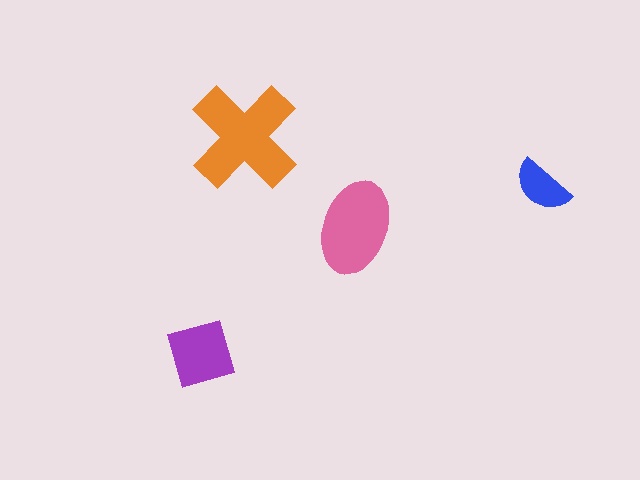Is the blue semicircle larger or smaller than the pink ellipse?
Smaller.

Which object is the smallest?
The blue semicircle.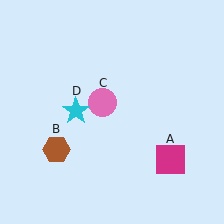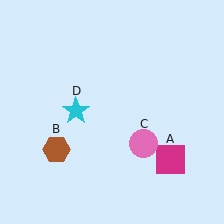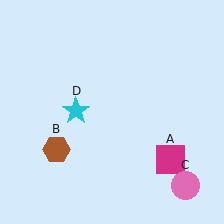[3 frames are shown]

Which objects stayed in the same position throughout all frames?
Magenta square (object A) and brown hexagon (object B) and cyan star (object D) remained stationary.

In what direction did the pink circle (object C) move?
The pink circle (object C) moved down and to the right.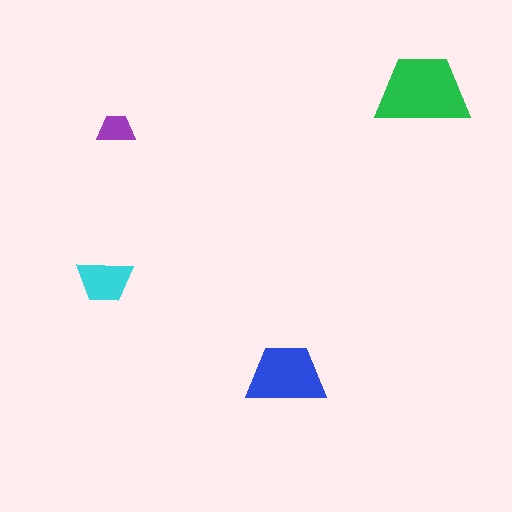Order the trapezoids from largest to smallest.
the green one, the blue one, the cyan one, the purple one.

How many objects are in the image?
There are 4 objects in the image.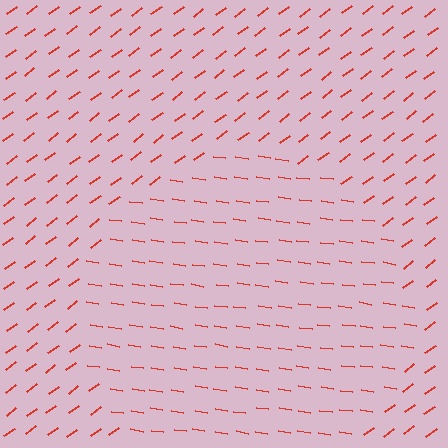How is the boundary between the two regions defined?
The boundary is defined purely by a change in line orientation (approximately 45 degrees difference). All lines are the same color and thickness.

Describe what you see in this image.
The image is filled with small red line segments. A circle region in the image has lines oriented differently from the surrounding lines, creating a visible texture boundary.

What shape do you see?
I see a circle.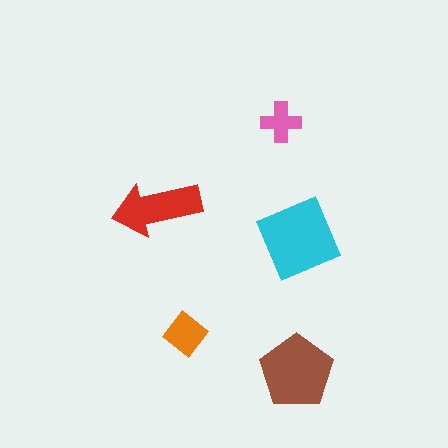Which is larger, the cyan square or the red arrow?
The cyan square.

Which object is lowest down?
The brown pentagon is bottommost.